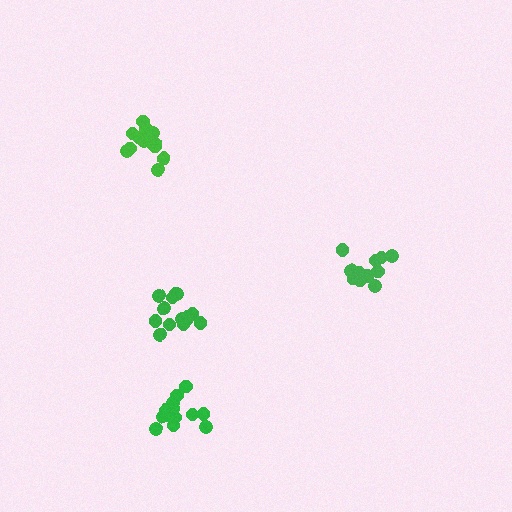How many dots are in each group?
Group 1: 13 dots, Group 2: 12 dots, Group 3: 13 dots, Group 4: 14 dots (52 total).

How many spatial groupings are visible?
There are 4 spatial groupings.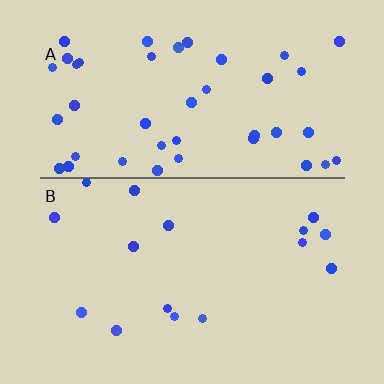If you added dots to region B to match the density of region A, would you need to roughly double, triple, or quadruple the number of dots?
Approximately triple.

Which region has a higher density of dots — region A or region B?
A (the top).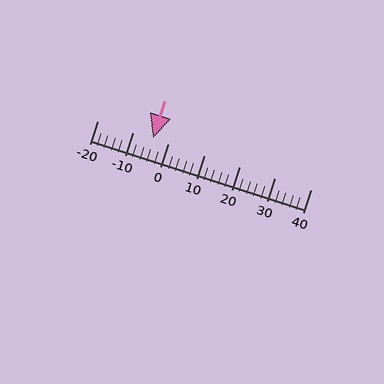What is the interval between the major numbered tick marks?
The major tick marks are spaced 10 units apart.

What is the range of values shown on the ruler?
The ruler shows values from -20 to 40.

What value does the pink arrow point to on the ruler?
The pink arrow points to approximately -4.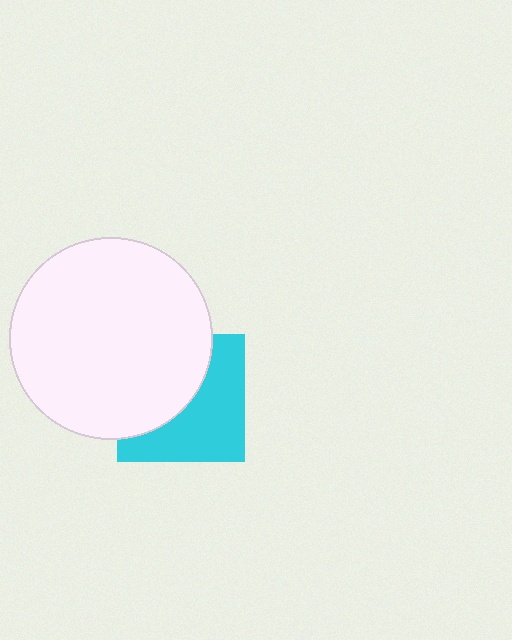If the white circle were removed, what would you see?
You would see the complete cyan square.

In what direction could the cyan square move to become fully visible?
The cyan square could move toward the lower-right. That would shift it out from behind the white circle entirely.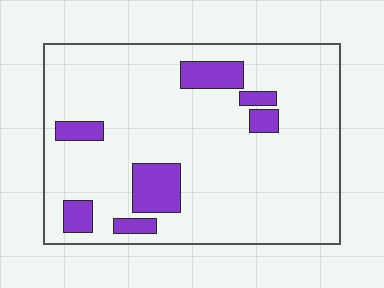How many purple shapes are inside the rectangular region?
7.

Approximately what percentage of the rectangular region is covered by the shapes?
Approximately 15%.